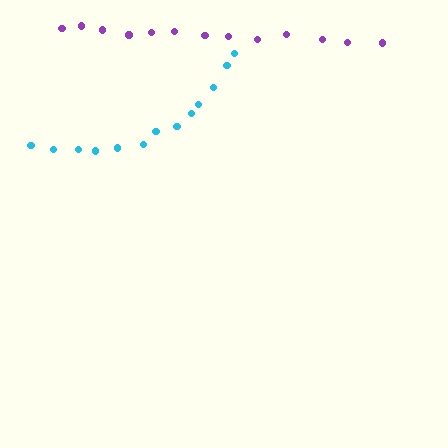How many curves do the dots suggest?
There are 2 distinct paths.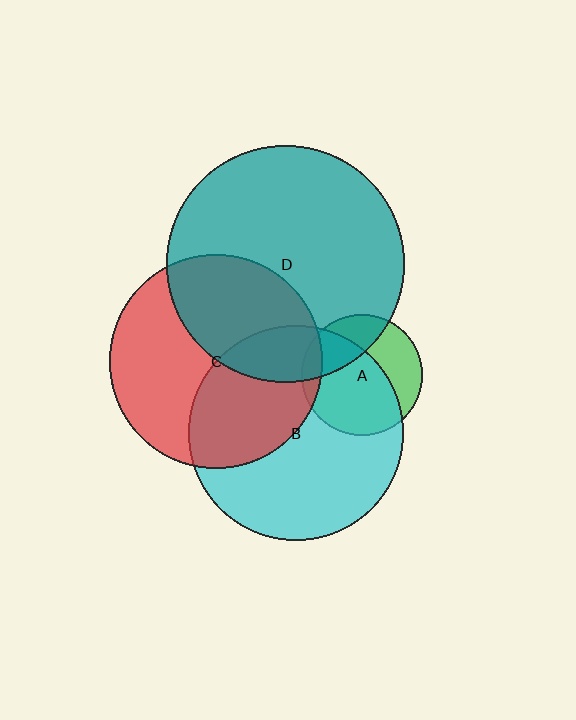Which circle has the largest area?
Circle D (teal).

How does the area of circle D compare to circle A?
Approximately 3.9 times.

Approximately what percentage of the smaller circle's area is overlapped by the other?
Approximately 40%.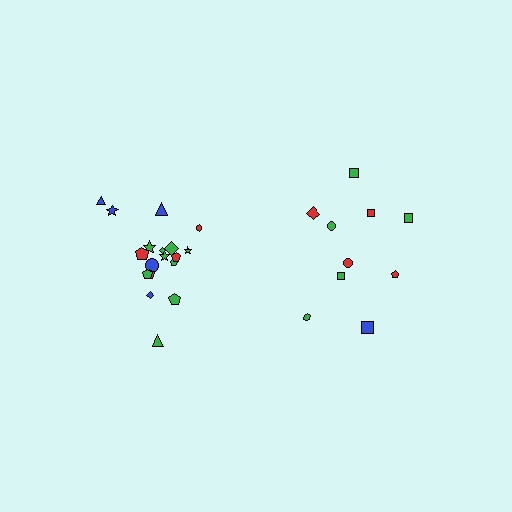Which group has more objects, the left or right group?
The left group.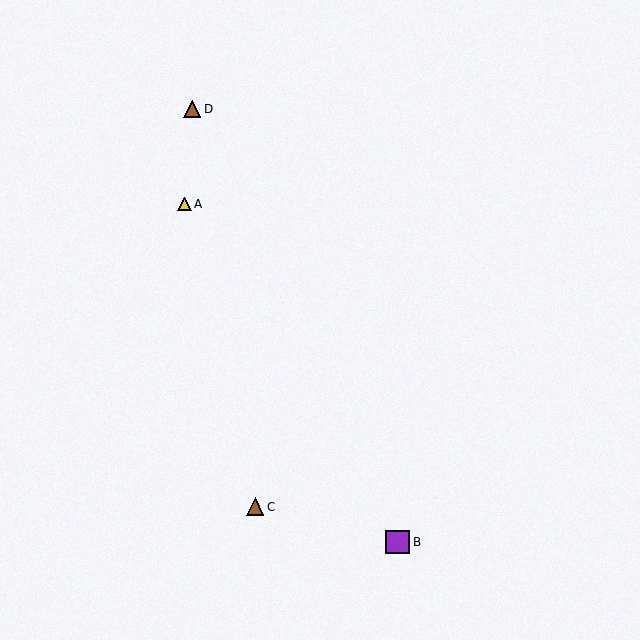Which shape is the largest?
The purple square (labeled B) is the largest.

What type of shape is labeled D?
Shape D is a brown triangle.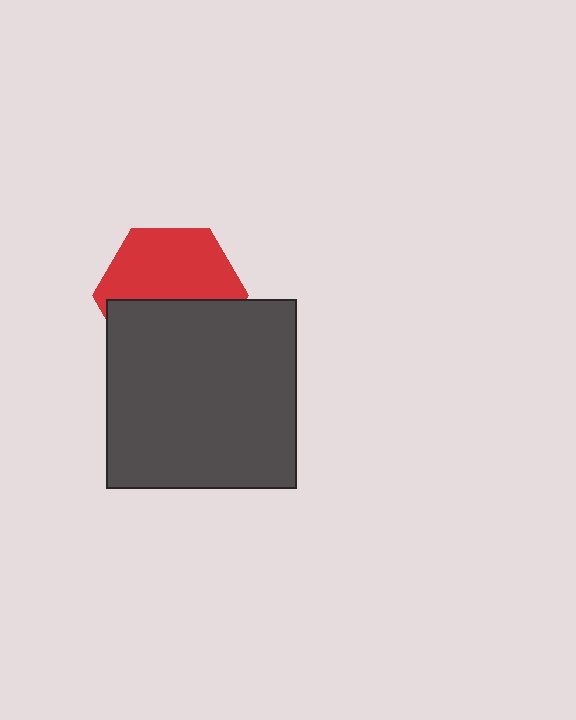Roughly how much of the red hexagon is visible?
About half of it is visible (roughly 54%).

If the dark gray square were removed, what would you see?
You would see the complete red hexagon.